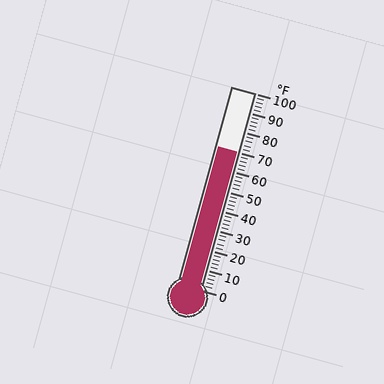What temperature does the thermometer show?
The thermometer shows approximately 70°F.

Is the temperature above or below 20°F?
The temperature is above 20°F.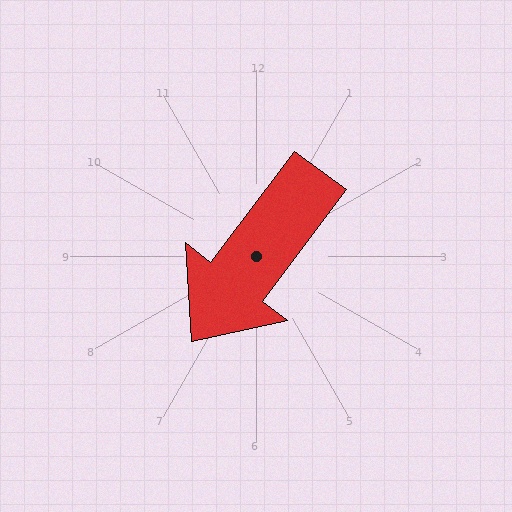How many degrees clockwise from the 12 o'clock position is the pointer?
Approximately 217 degrees.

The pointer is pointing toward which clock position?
Roughly 7 o'clock.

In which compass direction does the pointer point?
Southwest.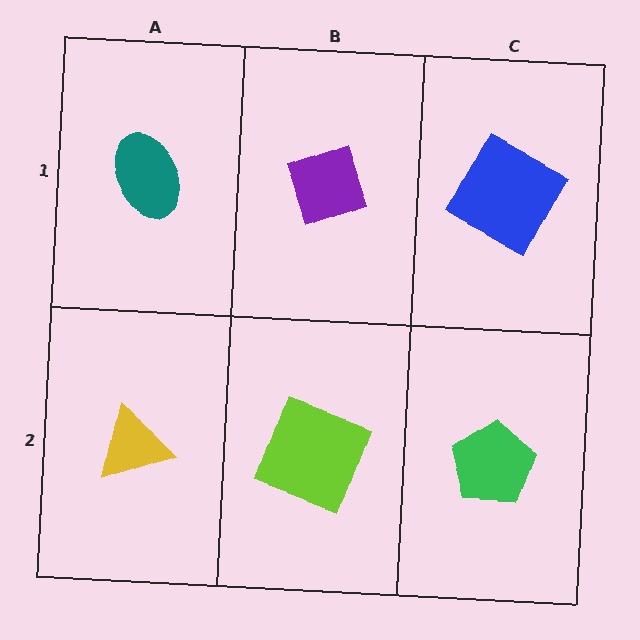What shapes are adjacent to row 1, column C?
A green pentagon (row 2, column C), a purple diamond (row 1, column B).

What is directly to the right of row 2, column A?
A lime square.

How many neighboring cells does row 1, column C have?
2.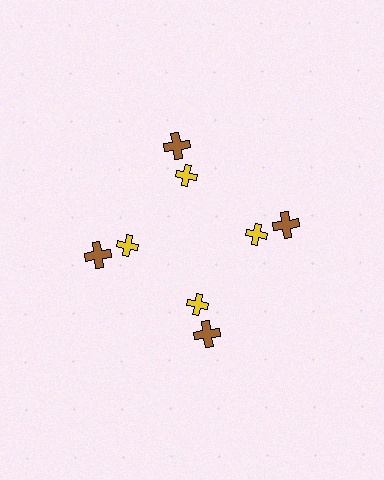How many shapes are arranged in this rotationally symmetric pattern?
There are 8 shapes, arranged in 4 groups of 2.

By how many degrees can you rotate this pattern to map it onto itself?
The pattern maps onto itself every 90 degrees of rotation.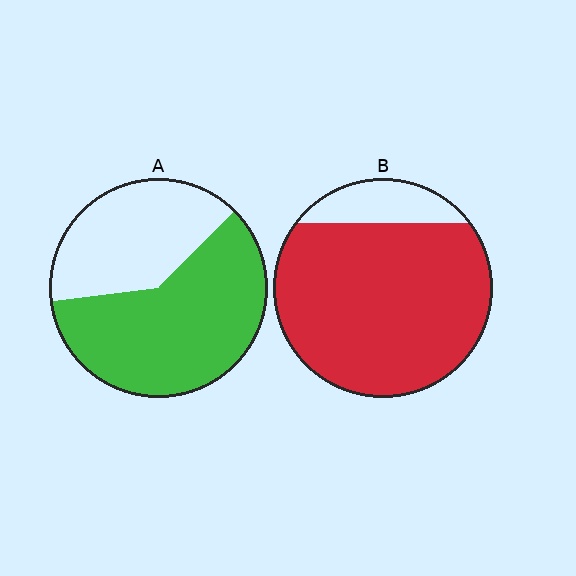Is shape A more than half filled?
Yes.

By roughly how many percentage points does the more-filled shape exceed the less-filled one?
By roughly 25 percentage points (B over A).